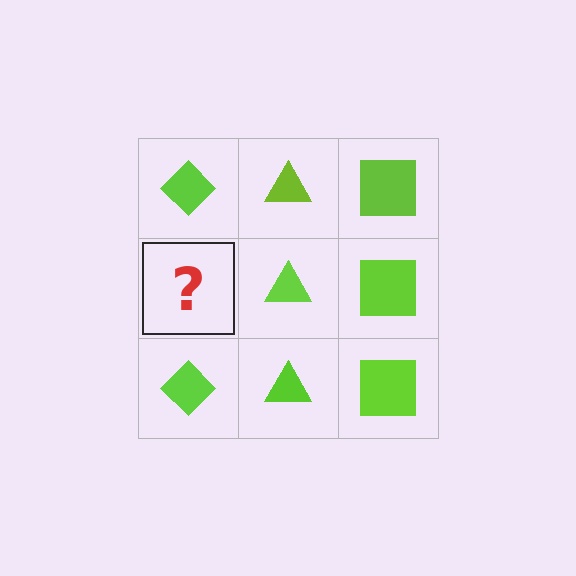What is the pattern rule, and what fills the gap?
The rule is that each column has a consistent shape. The gap should be filled with a lime diamond.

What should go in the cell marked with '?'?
The missing cell should contain a lime diamond.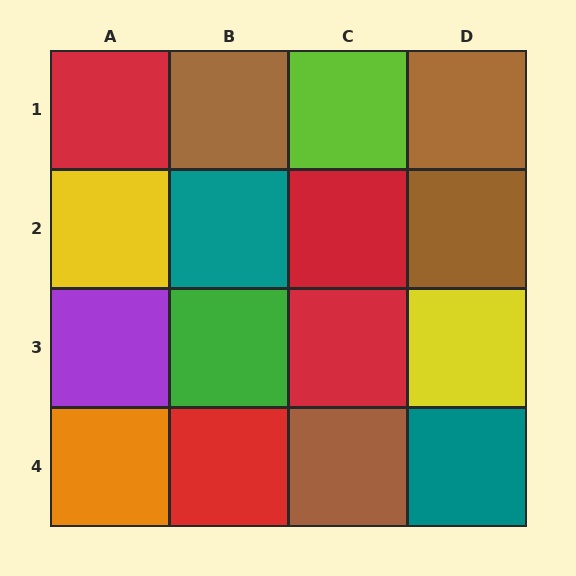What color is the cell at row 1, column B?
Brown.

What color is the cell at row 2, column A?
Yellow.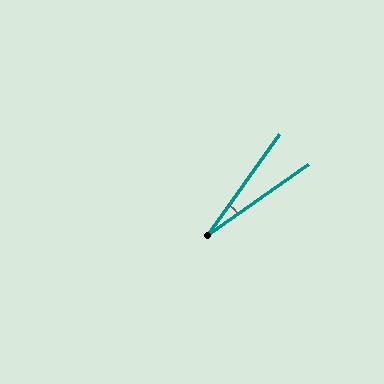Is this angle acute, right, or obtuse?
It is acute.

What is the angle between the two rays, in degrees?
Approximately 19 degrees.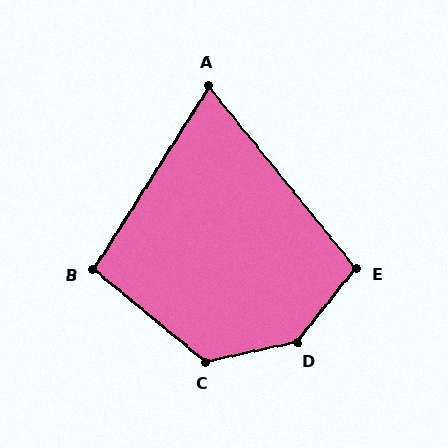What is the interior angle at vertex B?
Approximately 97 degrees (obtuse).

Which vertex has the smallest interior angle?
A, at approximately 71 degrees.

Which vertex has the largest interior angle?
D, at approximately 140 degrees.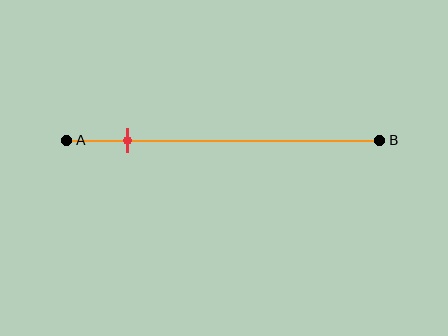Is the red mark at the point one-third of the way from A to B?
No, the mark is at about 20% from A, not at the 33% one-third point.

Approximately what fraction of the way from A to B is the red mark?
The red mark is approximately 20% of the way from A to B.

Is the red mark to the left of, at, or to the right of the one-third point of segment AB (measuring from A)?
The red mark is to the left of the one-third point of segment AB.